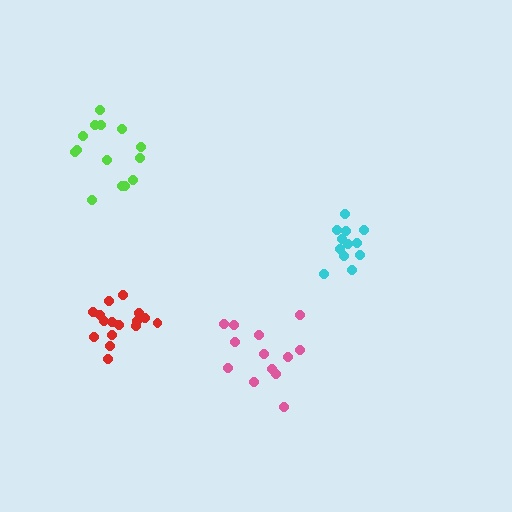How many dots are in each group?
Group 1: 12 dots, Group 2: 13 dots, Group 3: 14 dots, Group 4: 16 dots (55 total).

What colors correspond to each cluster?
The clusters are colored: cyan, pink, lime, red.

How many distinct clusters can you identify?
There are 4 distinct clusters.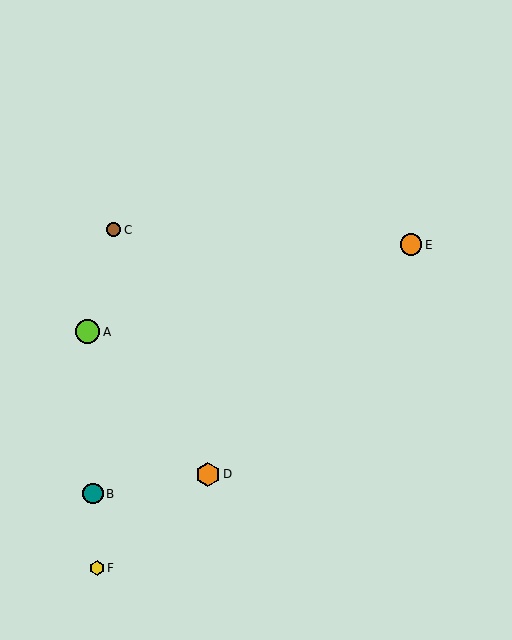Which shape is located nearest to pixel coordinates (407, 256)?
The orange circle (labeled E) at (411, 245) is nearest to that location.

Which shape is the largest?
The orange hexagon (labeled D) is the largest.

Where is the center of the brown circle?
The center of the brown circle is at (114, 230).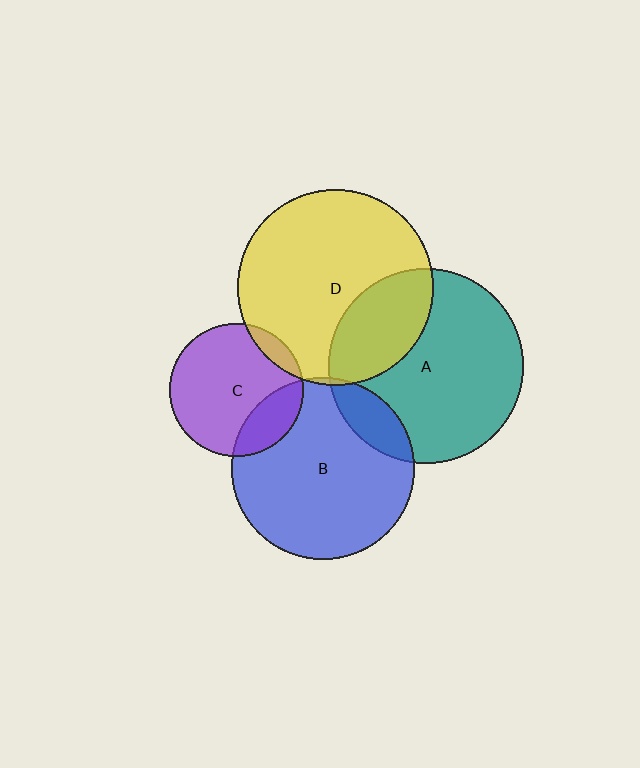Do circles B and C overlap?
Yes.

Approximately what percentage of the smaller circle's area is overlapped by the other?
Approximately 20%.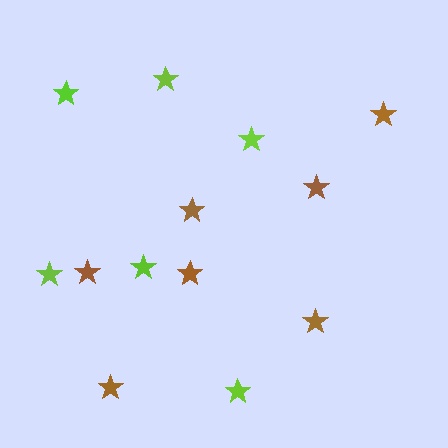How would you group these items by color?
There are 2 groups: one group of lime stars (6) and one group of brown stars (7).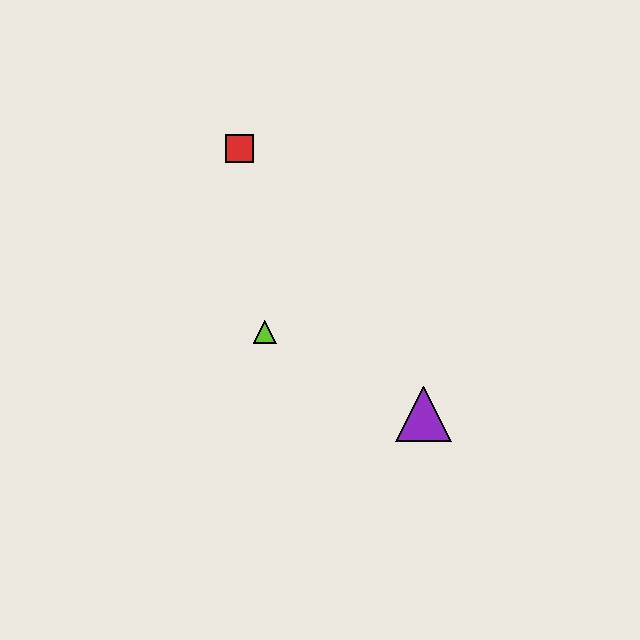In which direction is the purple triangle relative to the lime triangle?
The purple triangle is to the right of the lime triangle.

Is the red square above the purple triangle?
Yes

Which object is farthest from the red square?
The purple triangle is farthest from the red square.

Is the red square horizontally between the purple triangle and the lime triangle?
No